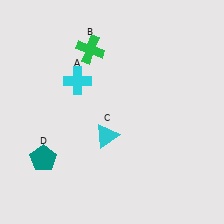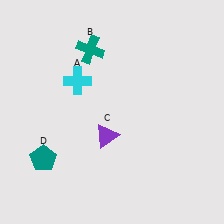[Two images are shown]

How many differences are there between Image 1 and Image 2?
There are 2 differences between the two images.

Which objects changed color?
B changed from green to teal. C changed from cyan to purple.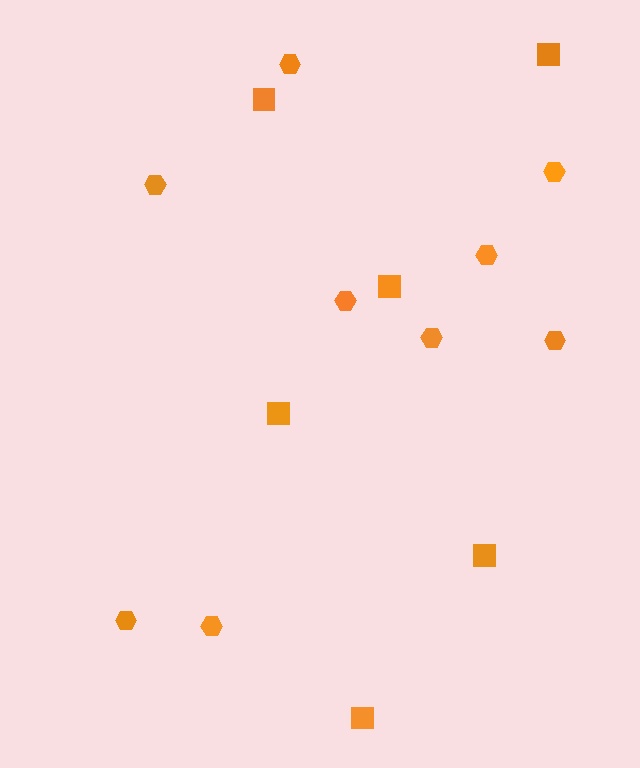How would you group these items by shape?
There are 2 groups: one group of squares (6) and one group of hexagons (9).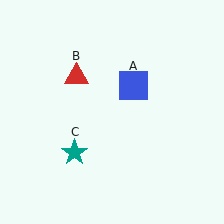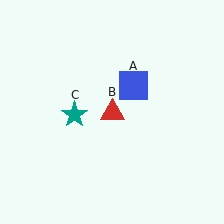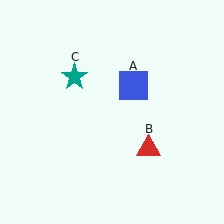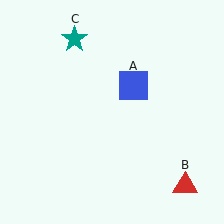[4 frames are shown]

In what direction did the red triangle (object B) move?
The red triangle (object B) moved down and to the right.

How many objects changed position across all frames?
2 objects changed position: red triangle (object B), teal star (object C).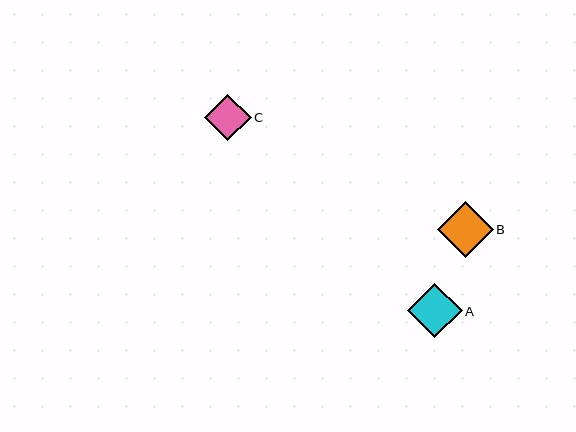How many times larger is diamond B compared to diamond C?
Diamond B is approximately 1.2 times the size of diamond C.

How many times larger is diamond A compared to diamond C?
Diamond A is approximately 1.2 times the size of diamond C.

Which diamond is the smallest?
Diamond C is the smallest with a size of approximately 46 pixels.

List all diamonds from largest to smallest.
From largest to smallest: B, A, C.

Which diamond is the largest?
Diamond B is the largest with a size of approximately 56 pixels.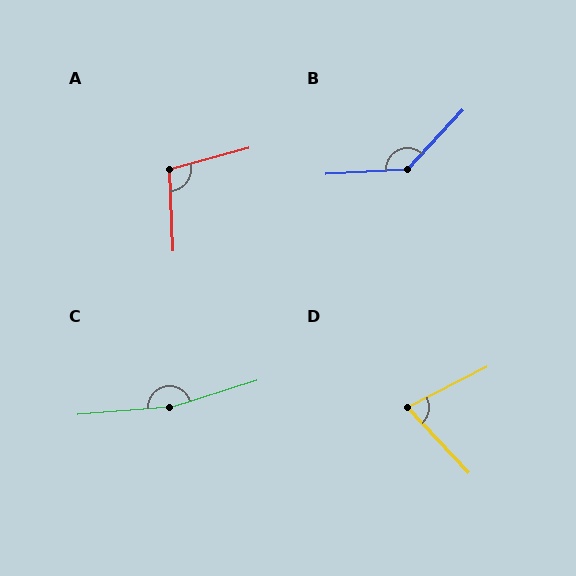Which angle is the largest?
C, at approximately 167 degrees.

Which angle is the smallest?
D, at approximately 74 degrees.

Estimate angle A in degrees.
Approximately 103 degrees.